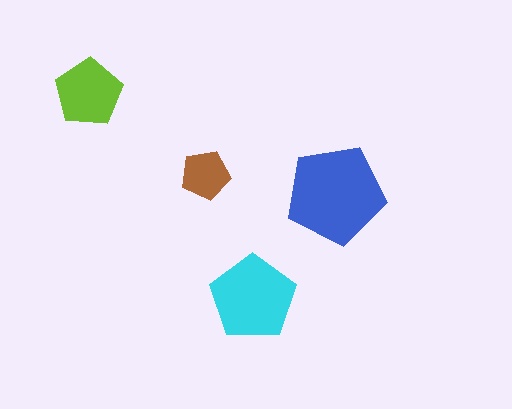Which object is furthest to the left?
The lime pentagon is leftmost.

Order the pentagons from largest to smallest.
the blue one, the cyan one, the lime one, the brown one.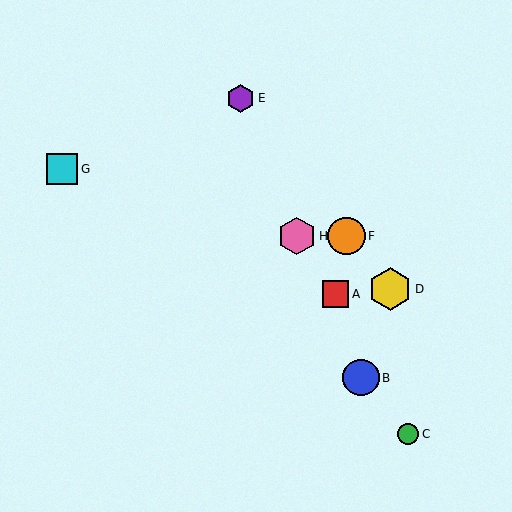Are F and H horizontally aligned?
Yes, both are at y≈236.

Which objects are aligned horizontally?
Objects F, H are aligned horizontally.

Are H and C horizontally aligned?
No, H is at y≈236 and C is at y≈434.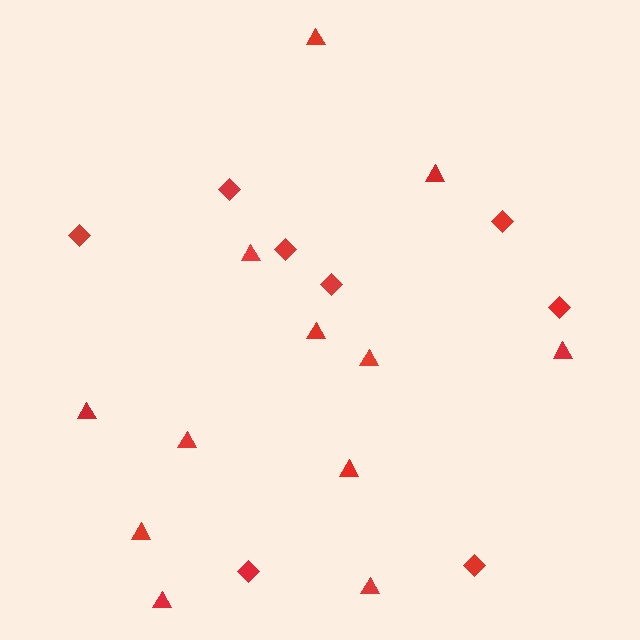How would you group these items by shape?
There are 2 groups: one group of diamonds (8) and one group of triangles (12).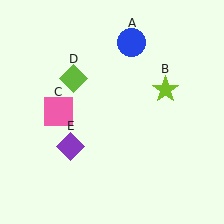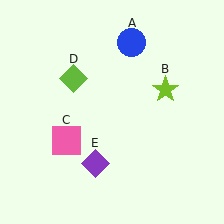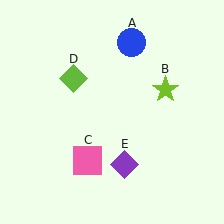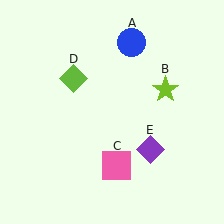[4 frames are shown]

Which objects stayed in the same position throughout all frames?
Blue circle (object A) and lime star (object B) and lime diamond (object D) remained stationary.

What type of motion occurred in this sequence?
The pink square (object C), purple diamond (object E) rotated counterclockwise around the center of the scene.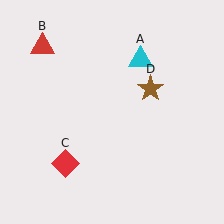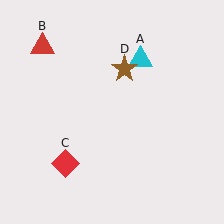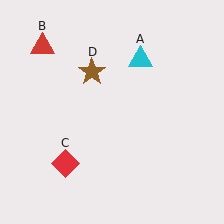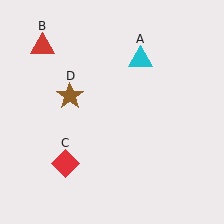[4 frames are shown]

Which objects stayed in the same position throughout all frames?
Cyan triangle (object A) and red triangle (object B) and red diamond (object C) remained stationary.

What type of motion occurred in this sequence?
The brown star (object D) rotated counterclockwise around the center of the scene.